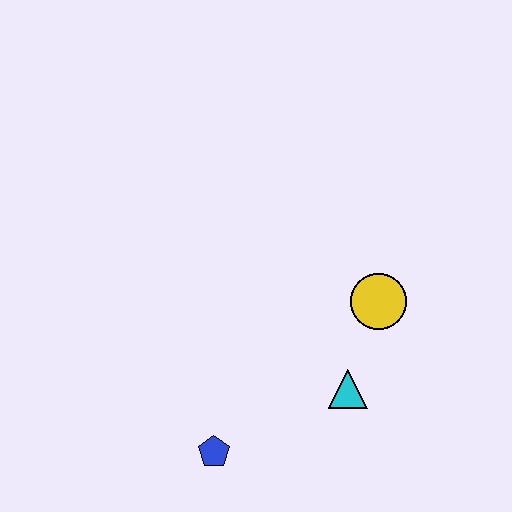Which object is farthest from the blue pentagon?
The yellow circle is farthest from the blue pentagon.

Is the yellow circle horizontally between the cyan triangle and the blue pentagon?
No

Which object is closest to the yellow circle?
The cyan triangle is closest to the yellow circle.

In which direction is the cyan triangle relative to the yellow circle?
The cyan triangle is below the yellow circle.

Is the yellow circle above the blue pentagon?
Yes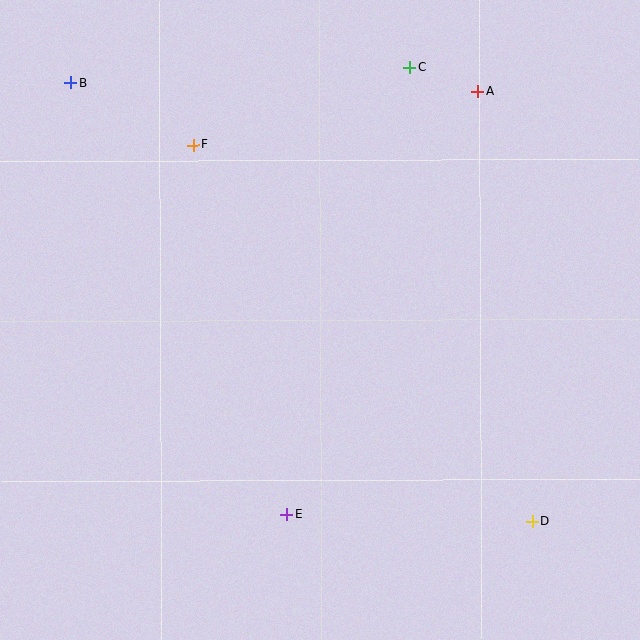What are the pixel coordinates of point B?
Point B is at (71, 83).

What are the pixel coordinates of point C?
Point C is at (410, 67).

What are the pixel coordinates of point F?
Point F is at (194, 145).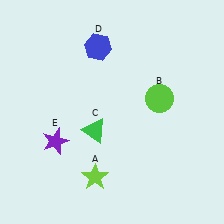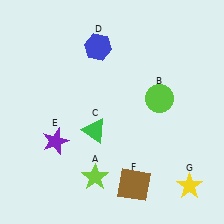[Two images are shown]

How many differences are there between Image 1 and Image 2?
There are 2 differences between the two images.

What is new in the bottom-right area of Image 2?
A yellow star (G) was added in the bottom-right area of Image 2.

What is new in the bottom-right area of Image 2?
A brown square (F) was added in the bottom-right area of Image 2.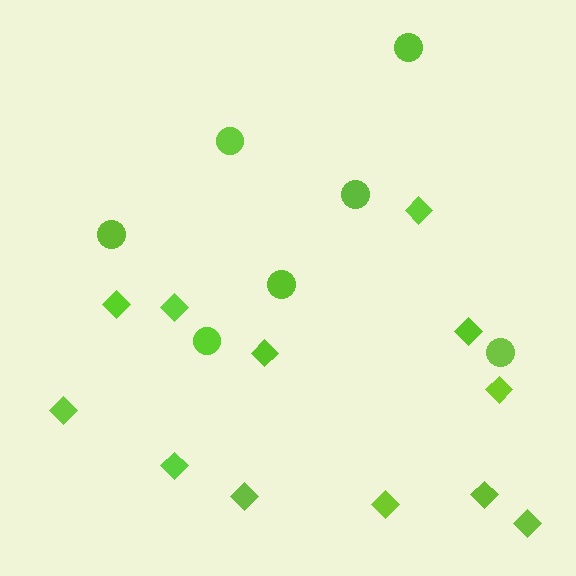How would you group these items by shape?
There are 2 groups: one group of circles (7) and one group of diamonds (12).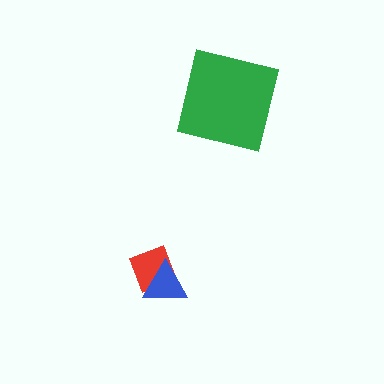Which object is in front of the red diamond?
The blue triangle is in front of the red diamond.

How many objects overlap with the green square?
0 objects overlap with the green square.